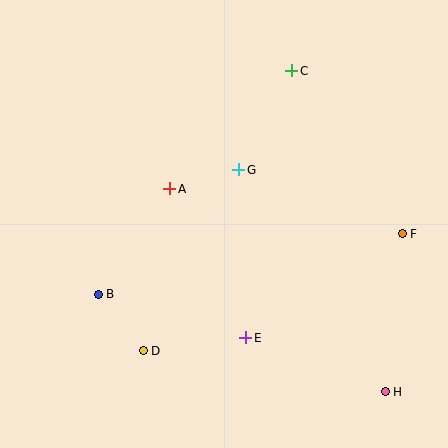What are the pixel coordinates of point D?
Point D is at (143, 351).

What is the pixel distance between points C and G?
The distance between C and G is 112 pixels.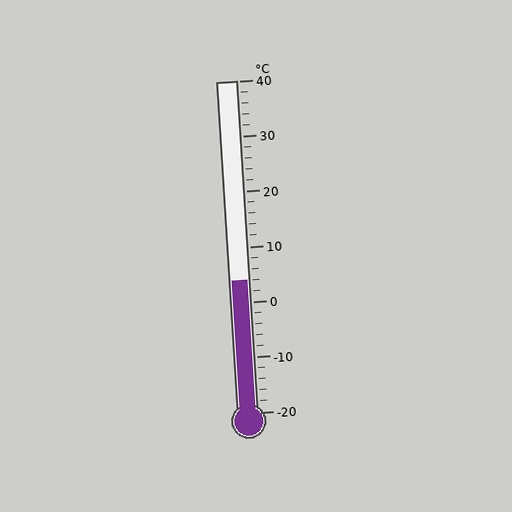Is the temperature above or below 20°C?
The temperature is below 20°C.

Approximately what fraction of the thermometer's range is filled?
The thermometer is filled to approximately 40% of its range.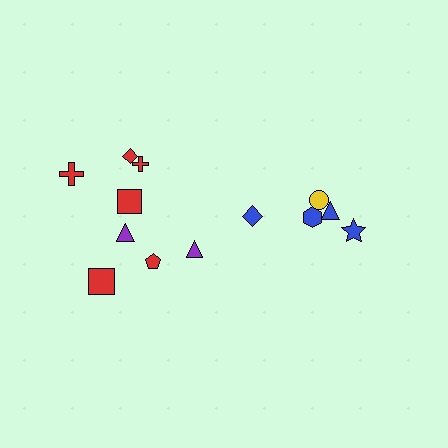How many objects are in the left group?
There are 8 objects.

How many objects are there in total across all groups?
There are 13 objects.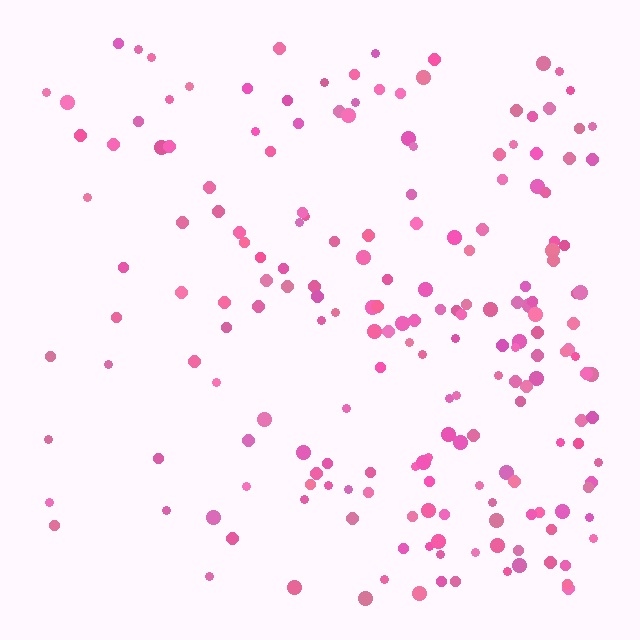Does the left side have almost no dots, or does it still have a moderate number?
Still a moderate number, just noticeably fewer than the right.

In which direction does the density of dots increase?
From left to right, with the right side densest.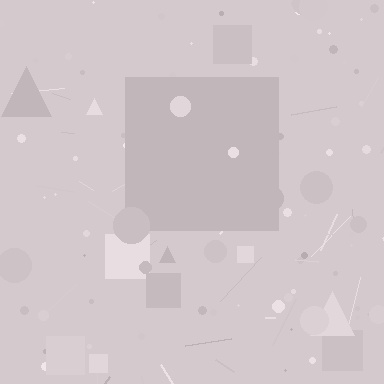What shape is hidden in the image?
A square is hidden in the image.